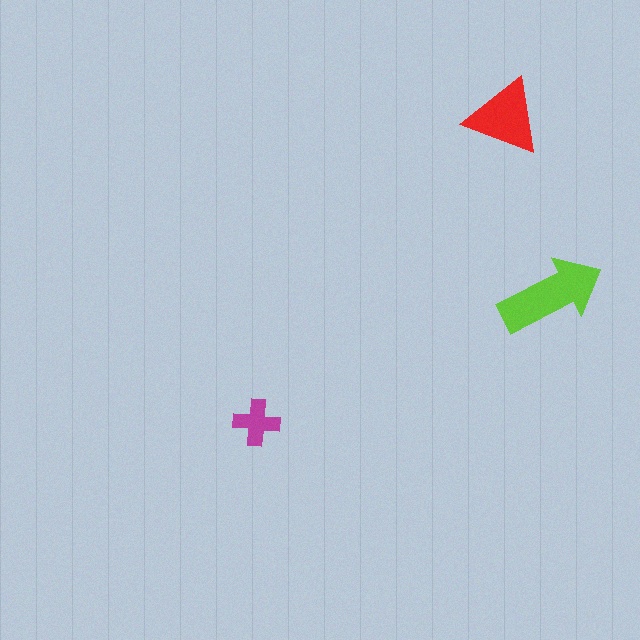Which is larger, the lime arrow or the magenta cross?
The lime arrow.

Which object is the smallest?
The magenta cross.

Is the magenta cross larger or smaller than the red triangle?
Smaller.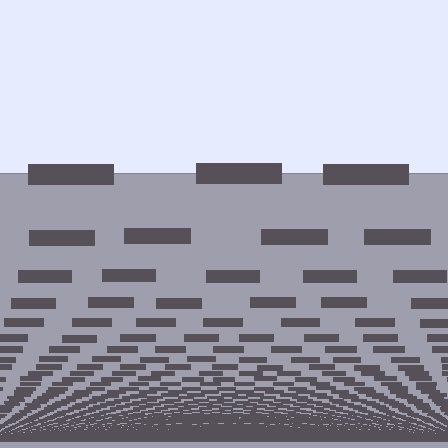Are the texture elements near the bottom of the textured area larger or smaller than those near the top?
Smaller. The gradient is inverted — elements near the bottom are smaller and denser.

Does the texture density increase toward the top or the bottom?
Density increases toward the bottom.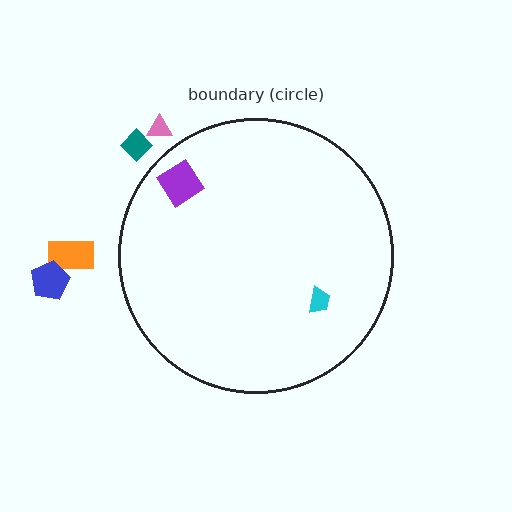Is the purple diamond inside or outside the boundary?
Inside.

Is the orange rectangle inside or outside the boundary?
Outside.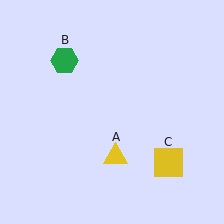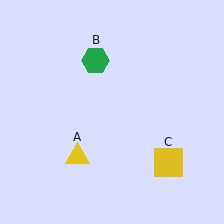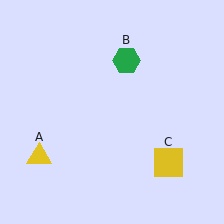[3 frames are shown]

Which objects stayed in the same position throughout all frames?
Yellow square (object C) remained stationary.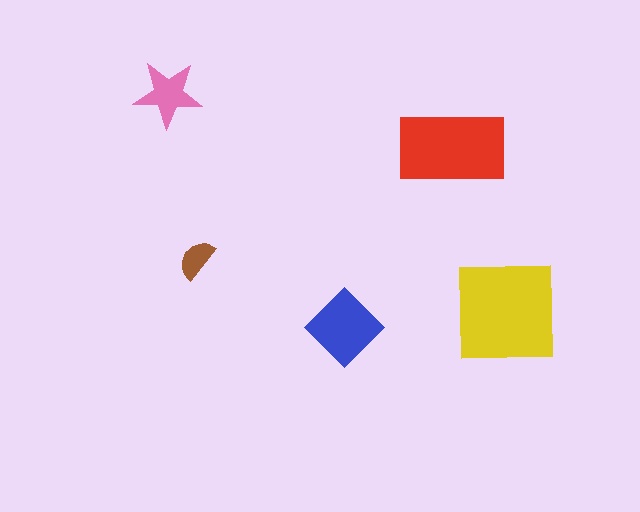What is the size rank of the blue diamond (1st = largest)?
3rd.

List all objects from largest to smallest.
The yellow square, the red rectangle, the blue diamond, the pink star, the brown semicircle.